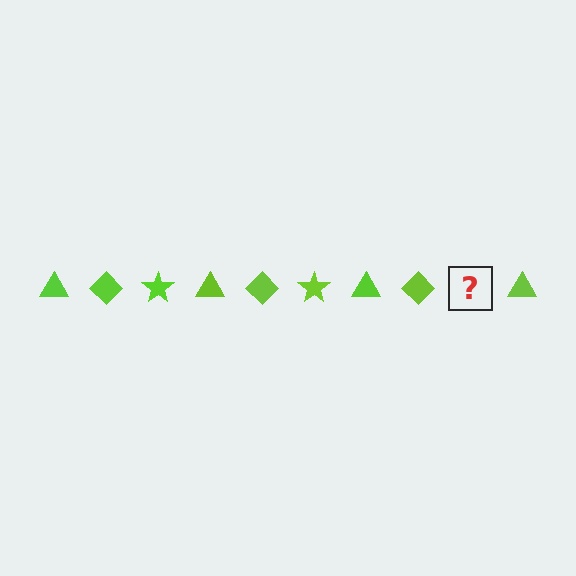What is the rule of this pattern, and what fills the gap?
The rule is that the pattern cycles through triangle, diamond, star shapes in lime. The gap should be filled with a lime star.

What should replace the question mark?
The question mark should be replaced with a lime star.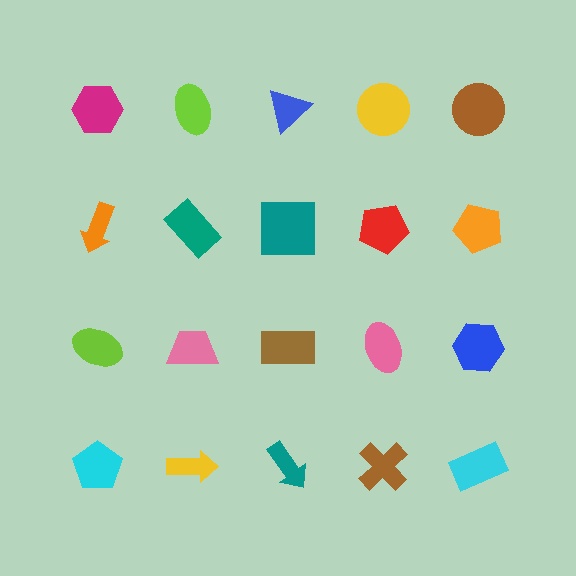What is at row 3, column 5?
A blue hexagon.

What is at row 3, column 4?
A pink ellipse.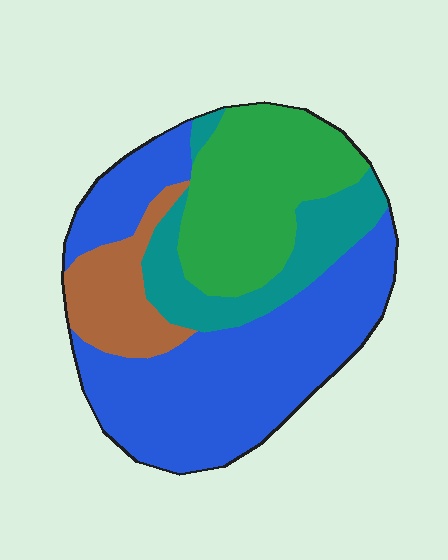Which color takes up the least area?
Brown, at roughly 10%.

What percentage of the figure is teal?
Teal takes up less than a quarter of the figure.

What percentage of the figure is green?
Green covers roughly 25% of the figure.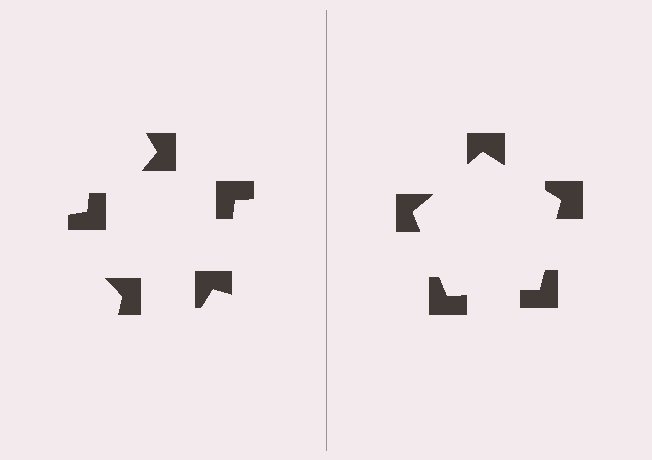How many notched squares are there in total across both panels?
10 — 5 on each side.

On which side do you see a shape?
An illusory pentagon appears on the right side. On the left side the wedge cuts are rotated, so no coherent shape forms.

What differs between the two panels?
The notched squares are positioned identically on both sides; only the wedge orientations differ. On the right they align to a pentagon; on the left they are misaligned.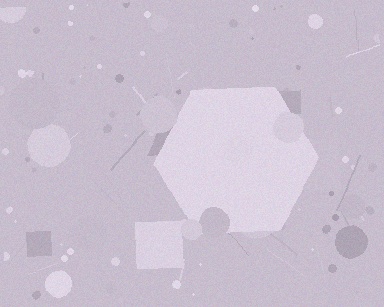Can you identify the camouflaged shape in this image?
The camouflaged shape is a hexagon.